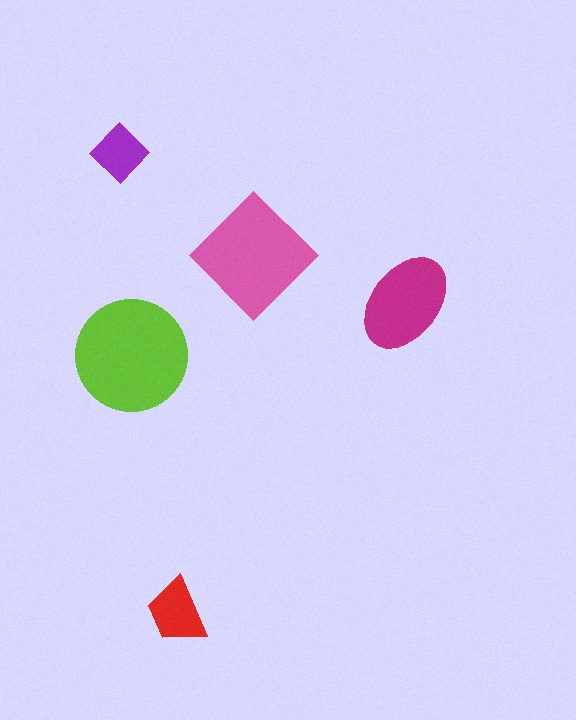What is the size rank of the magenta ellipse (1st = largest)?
3rd.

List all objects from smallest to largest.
The purple diamond, the red trapezoid, the magenta ellipse, the pink diamond, the lime circle.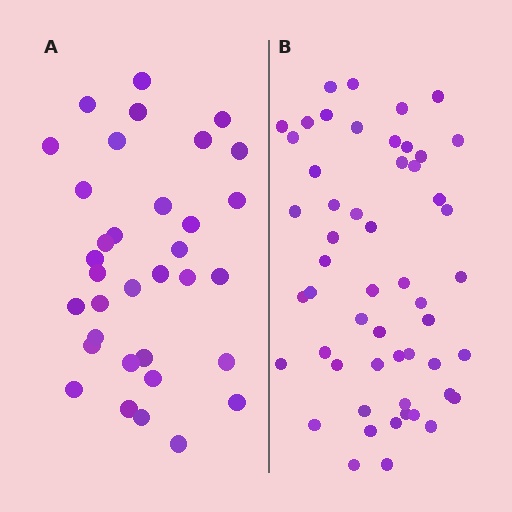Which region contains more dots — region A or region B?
Region B (the right region) has more dots.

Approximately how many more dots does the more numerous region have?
Region B has approximately 20 more dots than region A.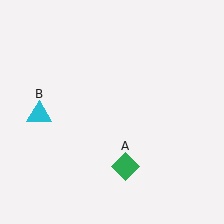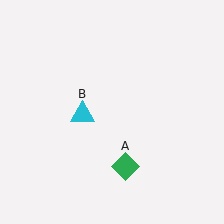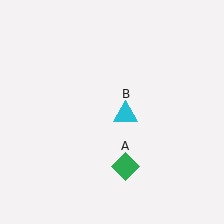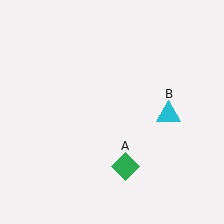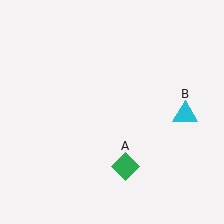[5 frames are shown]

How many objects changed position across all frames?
1 object changed position: cyan triangle (object B).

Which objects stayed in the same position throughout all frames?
Green diamond (object A) remained stationary.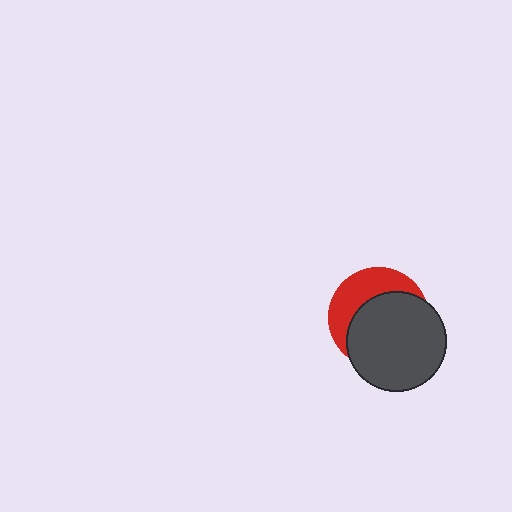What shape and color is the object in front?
The object in front is a dark gray circle.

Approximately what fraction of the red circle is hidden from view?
Roughly 63% of the red circle is hidden behind the dark gray circle.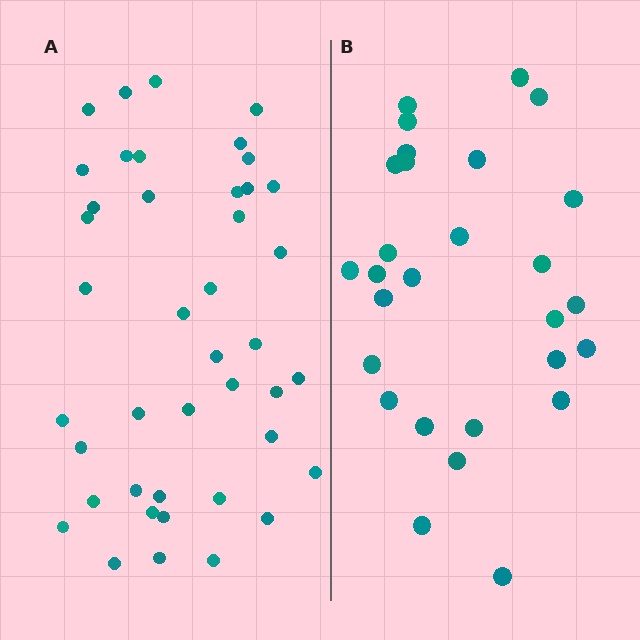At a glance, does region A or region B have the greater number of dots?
Region A (the left region) has more dots.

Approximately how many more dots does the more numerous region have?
Region A has approximately 15 more dots than region B.